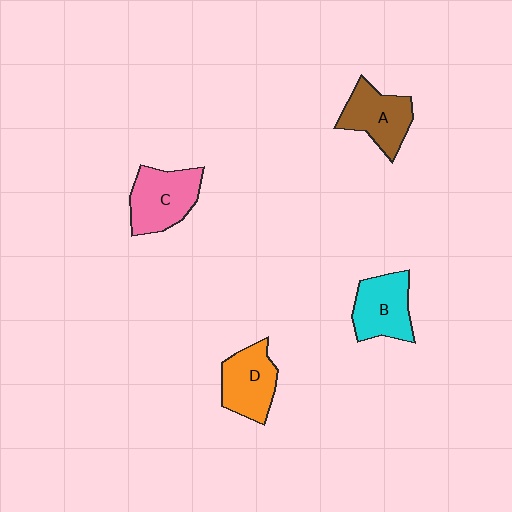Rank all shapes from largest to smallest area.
From largest to smallest: C (pink), B (cyan), A (brown), D (orange).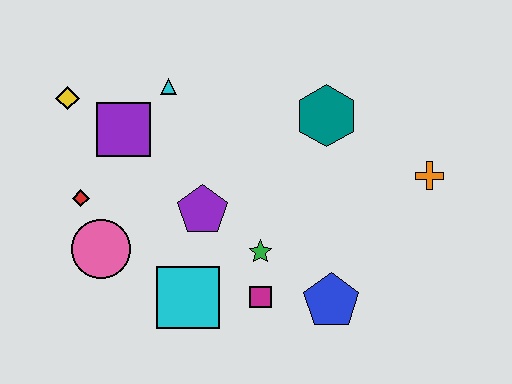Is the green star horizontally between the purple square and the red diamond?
No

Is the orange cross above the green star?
Yes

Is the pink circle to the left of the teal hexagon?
Yes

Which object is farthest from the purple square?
The orange cross is farthest from the purple square.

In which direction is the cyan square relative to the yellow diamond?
The cyan square is below the yellow diamond.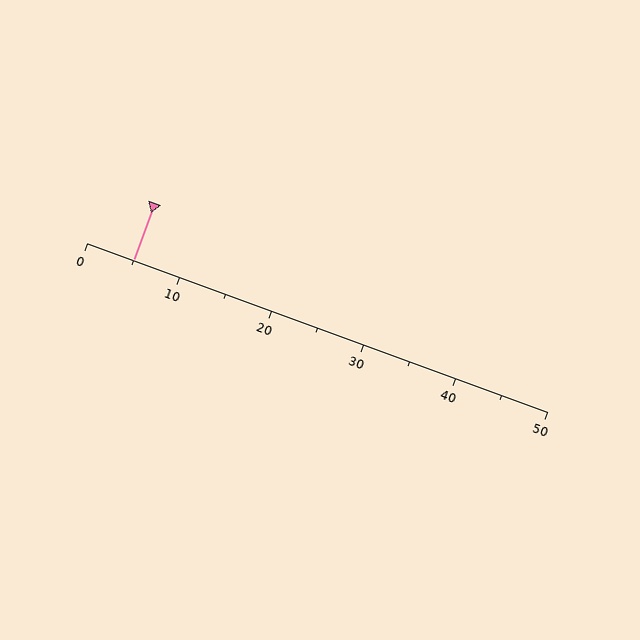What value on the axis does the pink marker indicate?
The marker indicates approximately 5.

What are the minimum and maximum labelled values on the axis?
The axis runs from 0 to 50.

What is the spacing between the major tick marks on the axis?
The major ticks are spaced 10 apart.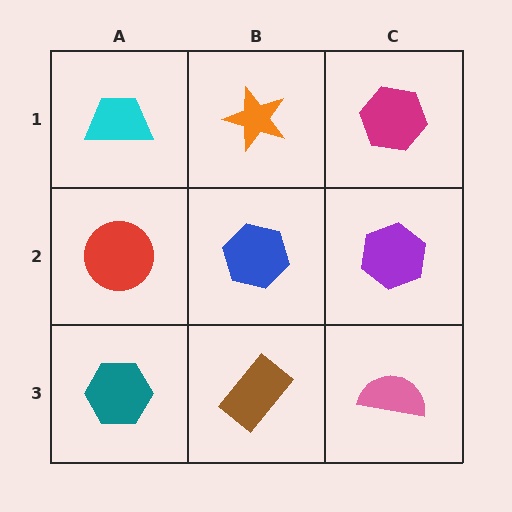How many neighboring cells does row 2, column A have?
3.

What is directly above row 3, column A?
A red circle.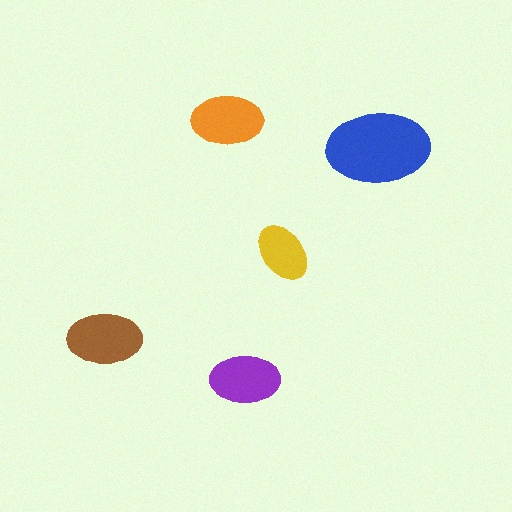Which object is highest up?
The orange ellipse is topmost.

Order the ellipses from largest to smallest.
the blue one, the brown one, the orange one, the purple one, the yellow one.